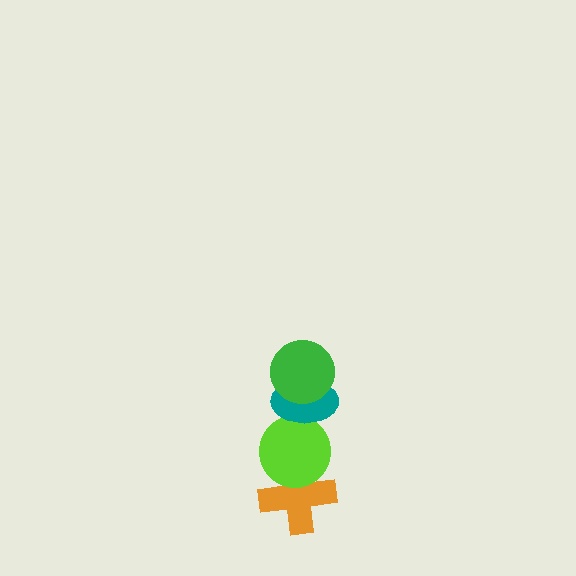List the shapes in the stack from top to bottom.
From top to bottom: the green circle, the teal ellipse, the lime circle, the orange cross.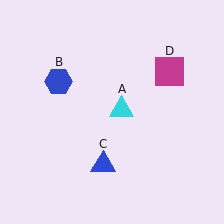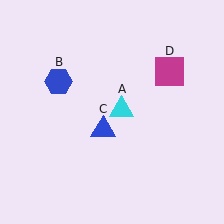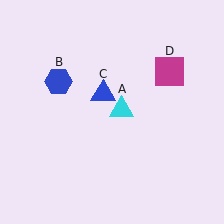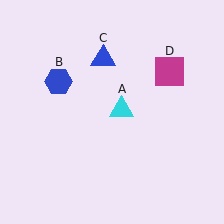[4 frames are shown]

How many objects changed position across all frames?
1 object changed position: blue triangle (object C).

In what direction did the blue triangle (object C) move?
The blue triangle (object C) moved up.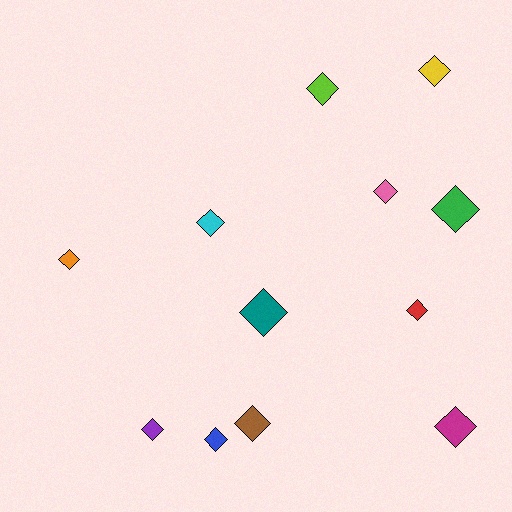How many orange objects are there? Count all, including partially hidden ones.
There is 1 orange object.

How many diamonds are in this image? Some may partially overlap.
There are 12 diamonds.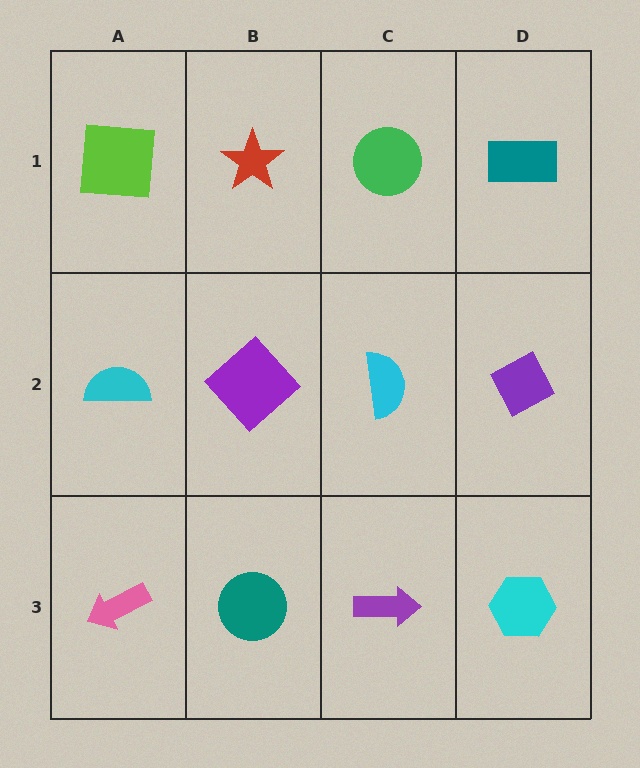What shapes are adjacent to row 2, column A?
A lime square (row 1, column A), a pink arrow (row 3, column A), a purple diamond (row 2, column B).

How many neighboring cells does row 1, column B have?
3.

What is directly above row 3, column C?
A cyan semicircle.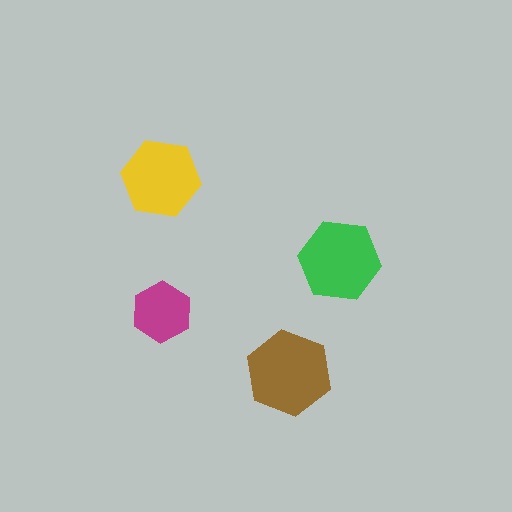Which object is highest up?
The yellow hexagon is topmost.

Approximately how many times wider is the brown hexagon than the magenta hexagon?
About 1.5 times wider.